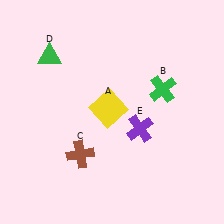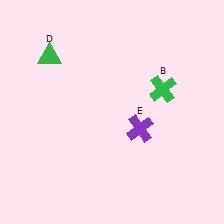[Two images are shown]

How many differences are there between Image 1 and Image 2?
There are 2 differences between the two images.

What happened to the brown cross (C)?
The brown cross (C) was removed in Image 2. It was in the bottom-left area of Image 1.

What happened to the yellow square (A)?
The yellow square (A) was removed in Image 2. It was in the top-left area of Image 1.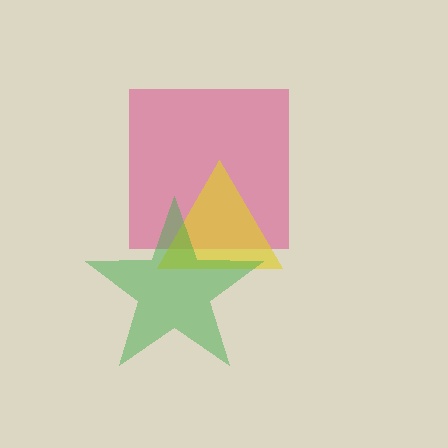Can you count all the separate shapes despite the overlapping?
Yes, there are 3 separate shapes.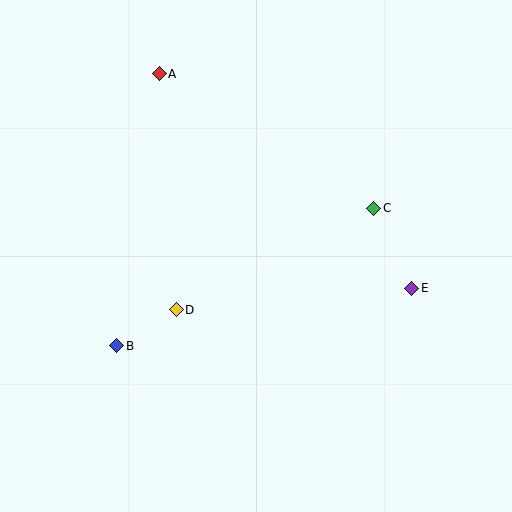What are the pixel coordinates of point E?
Point E is at (412, 288).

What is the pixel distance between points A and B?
The distance between A and B is 275 pixels.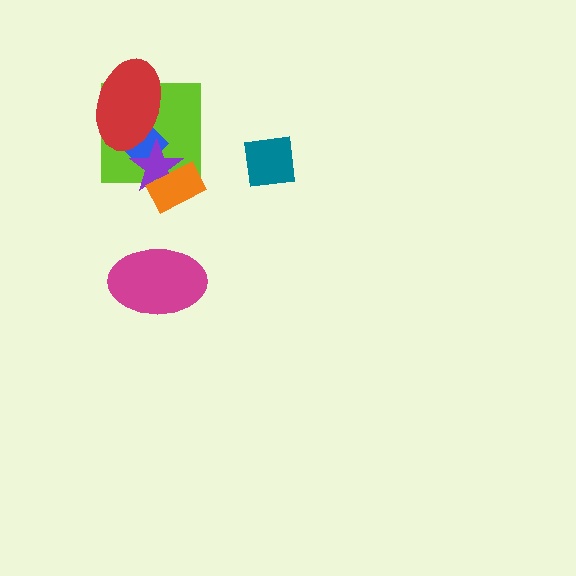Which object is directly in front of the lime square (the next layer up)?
The blue diamond is directly in front of the lime square.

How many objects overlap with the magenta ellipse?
0 objects overlap with the magenta ellipse.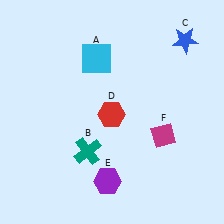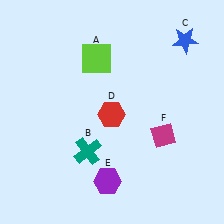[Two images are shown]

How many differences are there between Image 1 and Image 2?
There is 1 difference between the two images.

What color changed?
The square (A) changed from cyan in Image 1 to lime in Image 2.